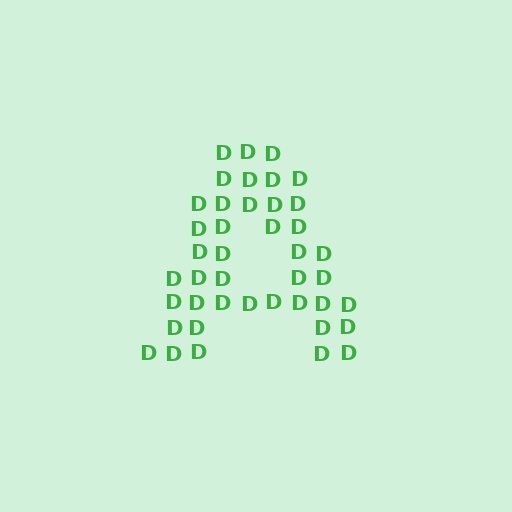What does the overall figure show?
The overall figure shows the letter A.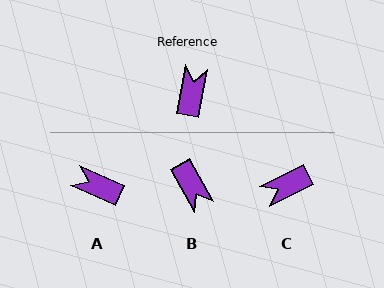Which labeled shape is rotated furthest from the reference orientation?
B, about 139 degrees away.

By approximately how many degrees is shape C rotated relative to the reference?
Approximately 128 degrees counter-clockwise.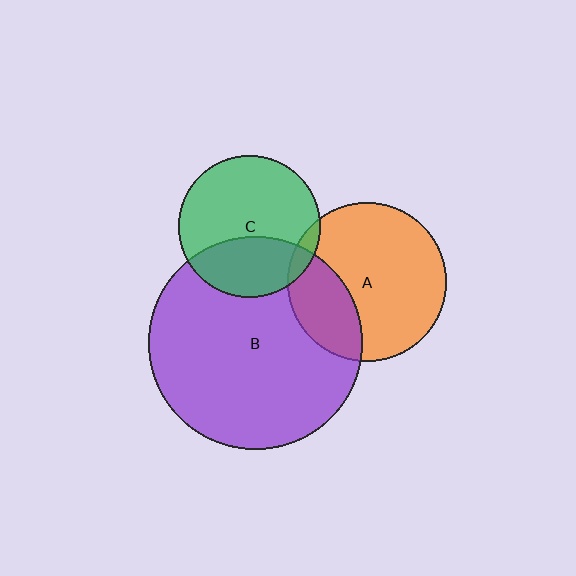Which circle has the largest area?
Circle B (purple).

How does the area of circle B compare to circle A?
Approximately 1.8 times.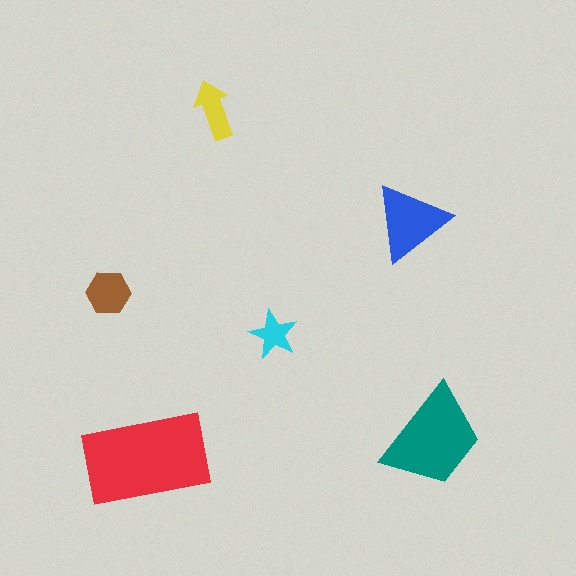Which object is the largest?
The red rectangle.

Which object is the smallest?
The cyan star.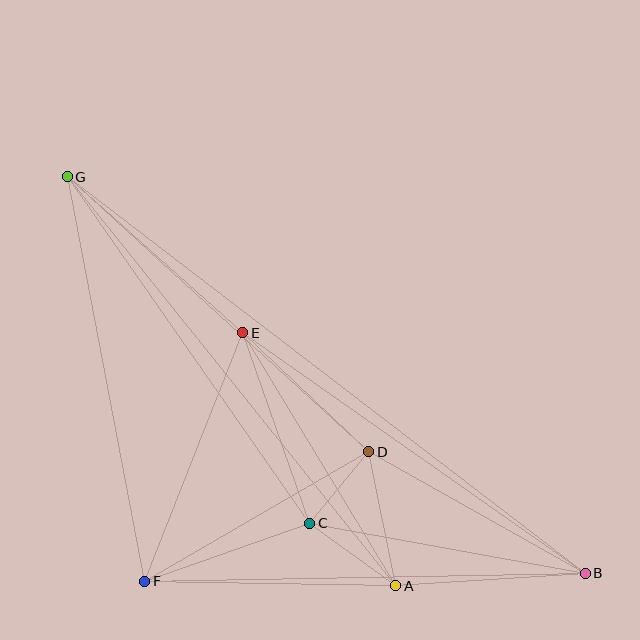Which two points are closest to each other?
Points C and D are closest to each other.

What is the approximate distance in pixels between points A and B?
The distance between A and B is approximately 190 pixels.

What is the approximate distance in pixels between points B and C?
The distance between B and C is approximately 280 pixels.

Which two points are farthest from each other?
Points B and G are farthest from each other.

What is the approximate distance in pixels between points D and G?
The distance between D and G is approximately 408 pixels.